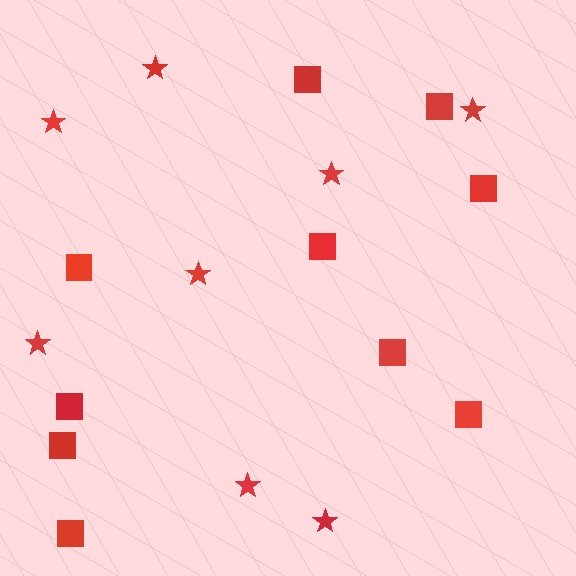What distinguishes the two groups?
There are 2 groups: one group of squares (10) and one group of stars (8).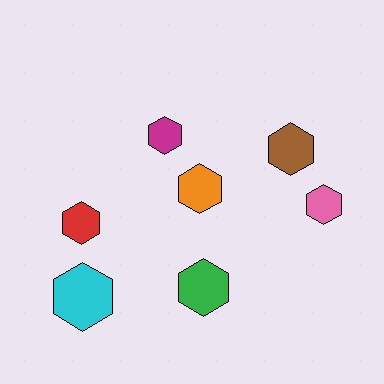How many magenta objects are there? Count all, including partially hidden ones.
There is 1 magenta object.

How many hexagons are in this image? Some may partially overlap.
There are 7 hexagons.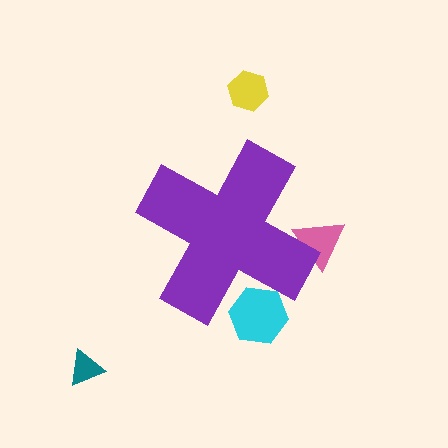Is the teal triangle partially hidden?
No, the teal triangle is fully visible.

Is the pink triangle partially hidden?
Yes, the pink triangle is partially hidden behind the purple cross.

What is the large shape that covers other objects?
A purple cross.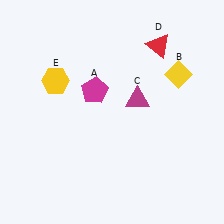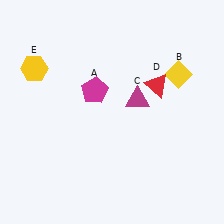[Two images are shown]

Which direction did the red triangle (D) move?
The red triangle (D) moved down.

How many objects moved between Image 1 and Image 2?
2 objects moved between the two images.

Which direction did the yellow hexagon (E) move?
The yellow hexagon (E) moved left.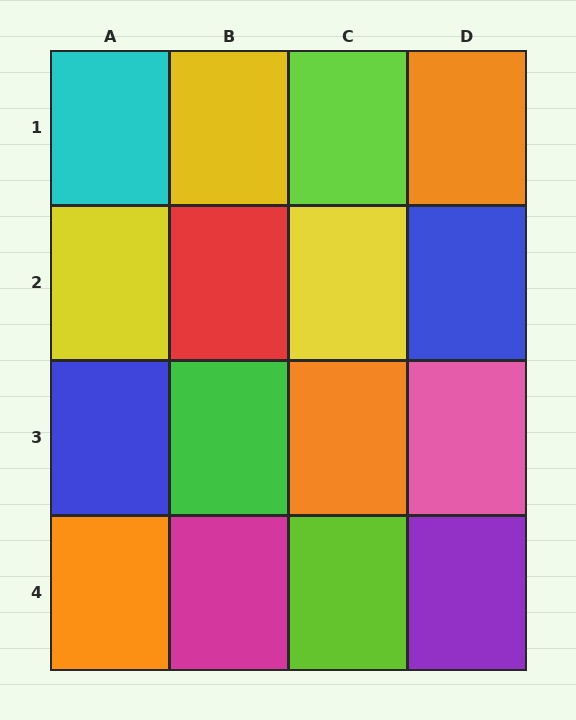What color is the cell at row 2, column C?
Yellow.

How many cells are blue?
2 cells are blue.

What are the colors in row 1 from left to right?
Cyan, yellow, lime, orange.